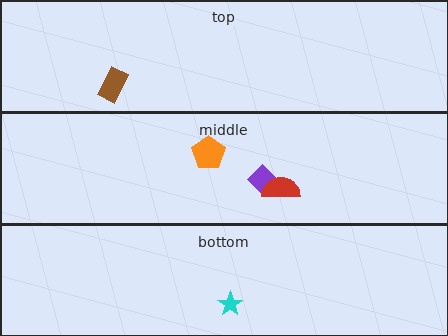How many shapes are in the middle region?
3.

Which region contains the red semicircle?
The middle region.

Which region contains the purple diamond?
The middle region.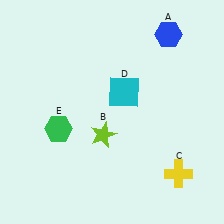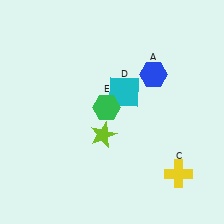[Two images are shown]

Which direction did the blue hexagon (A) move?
The blue hexagon (A) moved down.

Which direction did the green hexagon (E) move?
The green hexagon (E) moved right.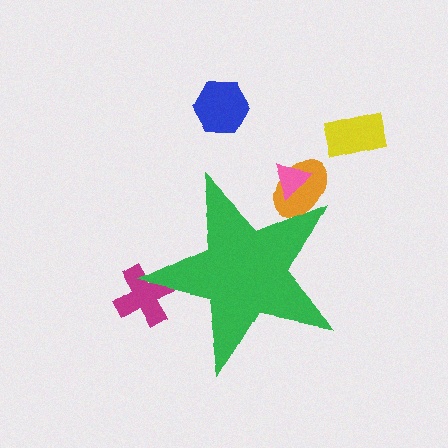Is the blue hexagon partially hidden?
No, the blue hexagon is fully visible.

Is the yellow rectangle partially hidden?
No, the yellow rectangle is fully visible.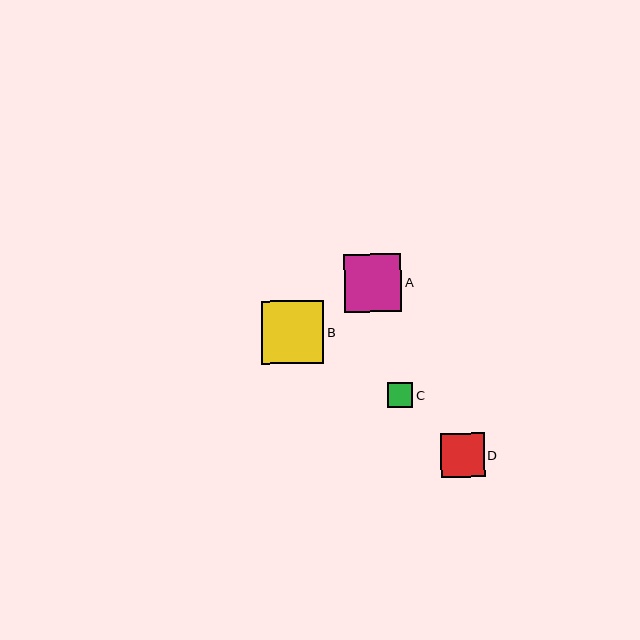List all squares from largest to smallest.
From largest to smallest: B, A, D, C.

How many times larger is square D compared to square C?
Square D is approximately 1.7 times the size of square C.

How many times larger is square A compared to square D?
Square A is approximately 1.3 times the size of square D.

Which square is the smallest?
Square C is the smallest with a size of approximately 25 pixels.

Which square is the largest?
Square B is the largest with a size of approximately 63 pixels.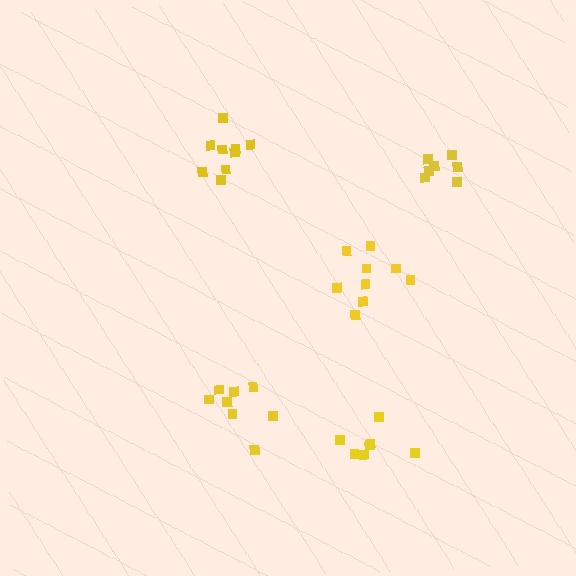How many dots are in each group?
Group 1: 9 dots, Group 2: 9 dots, Group 3: 8 dots, Group 4: 7 dots, Group 5: 7 dots (40 total).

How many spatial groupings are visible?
There are 5 spatial groupings.